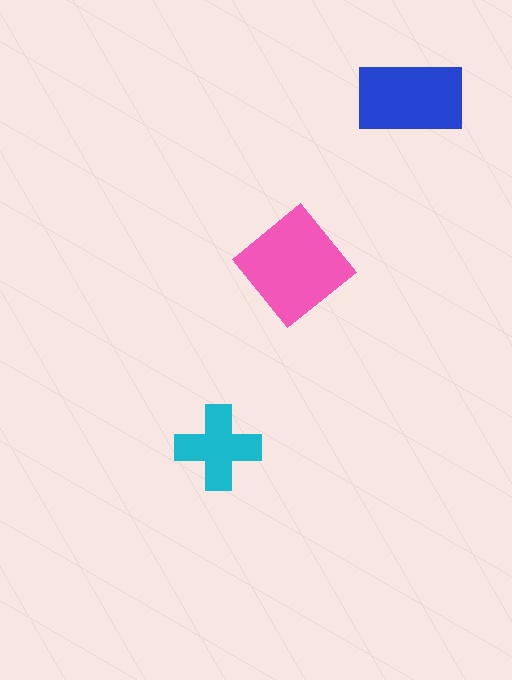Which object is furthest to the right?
The blue rectangle is rightmost.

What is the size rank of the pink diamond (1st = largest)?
1st.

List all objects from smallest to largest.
The cyan cross, the blue rectangle, the pink diamond.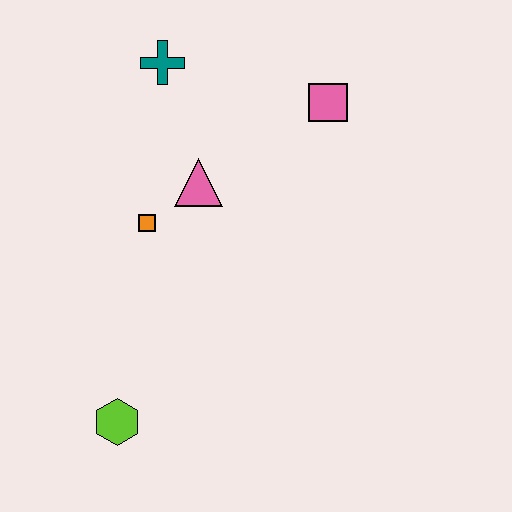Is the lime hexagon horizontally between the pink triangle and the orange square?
No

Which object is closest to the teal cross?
The pink triangle is closest to the teal cross.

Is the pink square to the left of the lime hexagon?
No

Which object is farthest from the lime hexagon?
The pink square is farthest from the lime hexagon.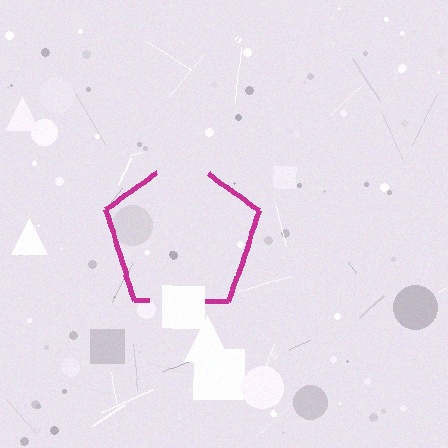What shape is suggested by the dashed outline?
The dashed outline suggests a pentagon.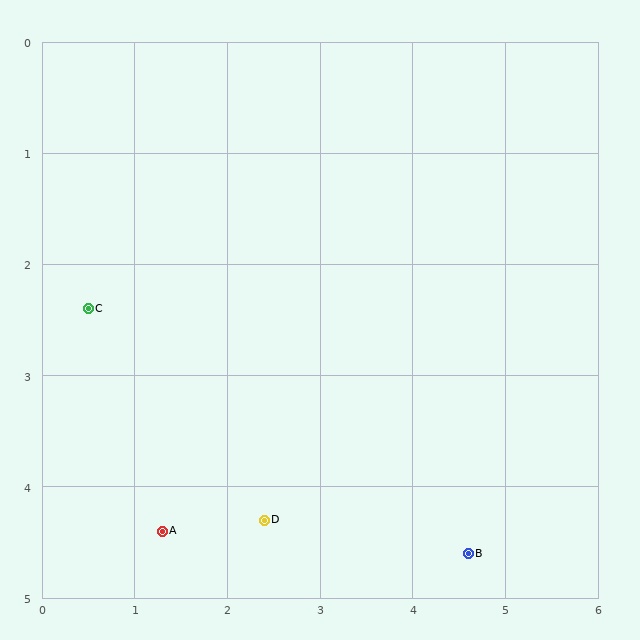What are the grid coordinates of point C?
Point C is at approximately (0.5, 2.4).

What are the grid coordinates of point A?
Point A is at approximately (1.3, 4.4).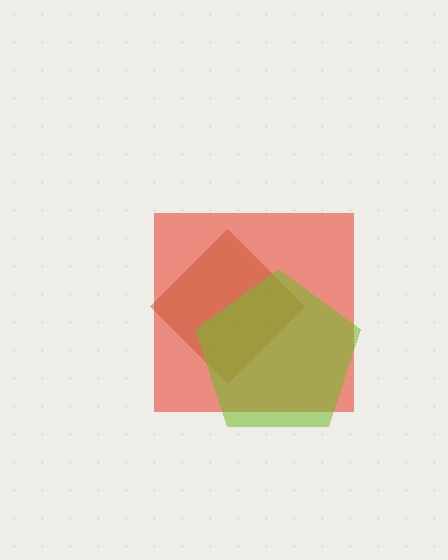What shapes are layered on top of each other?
The layered shapes are: a brown diamond, a red square, a lime pentagon.